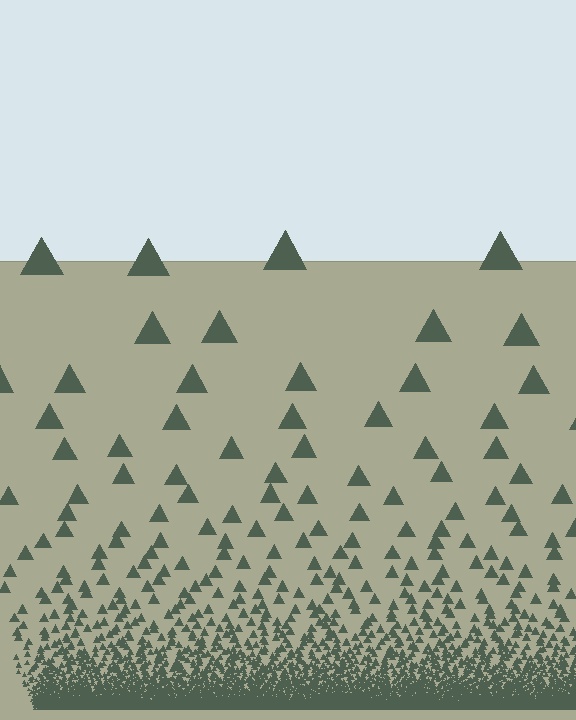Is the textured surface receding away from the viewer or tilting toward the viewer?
The surface appears to tilt toward the viewer. Texture elements get larger and sparser toward the top.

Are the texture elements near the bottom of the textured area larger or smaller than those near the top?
Smaller. The gradient is inverted — elements near the bottom are smaller and denser.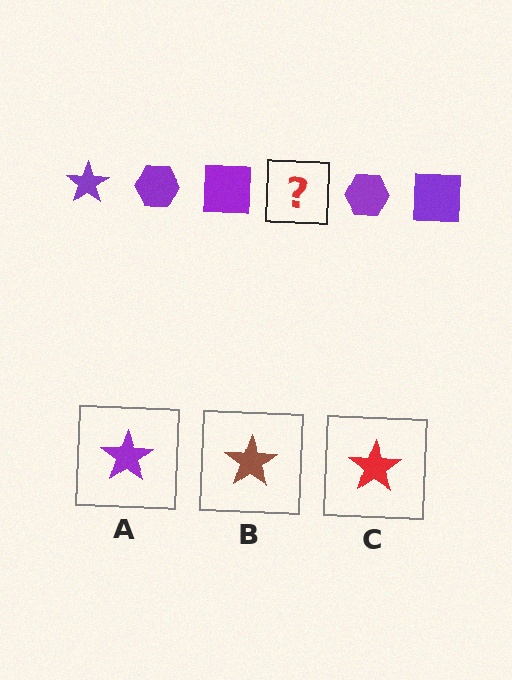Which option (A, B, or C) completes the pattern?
A.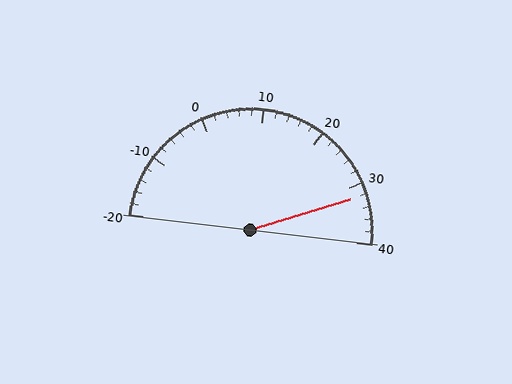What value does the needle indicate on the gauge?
The needle indicates approximately 32.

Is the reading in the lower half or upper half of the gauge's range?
The reading is in the upper half of the range (-20 to 40).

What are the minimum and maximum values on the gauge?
The gauge ranges from -20 to 40.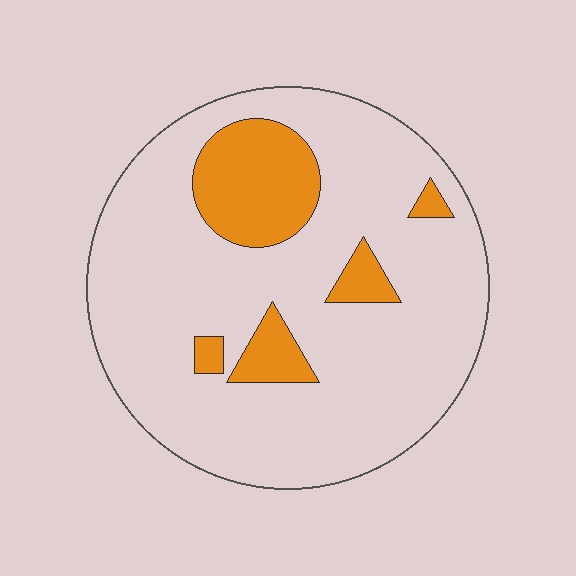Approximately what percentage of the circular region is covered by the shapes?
Approximately 15%.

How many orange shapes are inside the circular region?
5.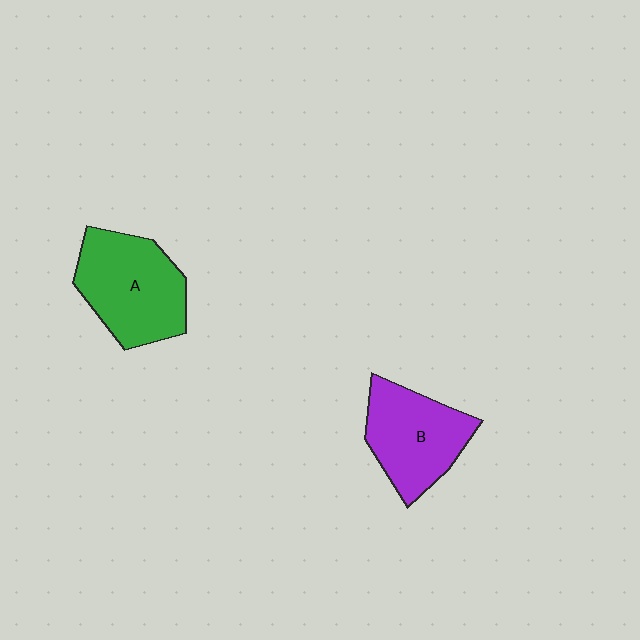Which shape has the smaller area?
Shape B (purple).